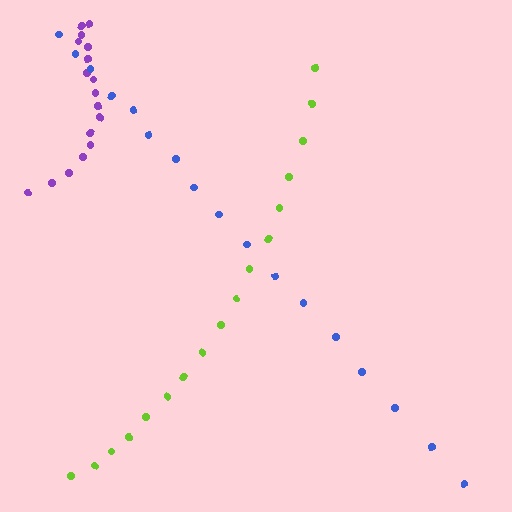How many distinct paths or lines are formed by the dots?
There are 3 distinct paths.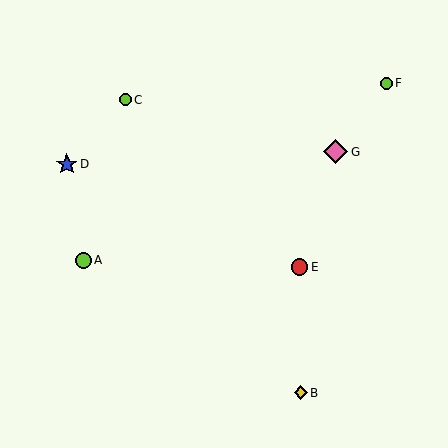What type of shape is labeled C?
Shape C is a lime circle.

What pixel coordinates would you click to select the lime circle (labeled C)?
Click at (125, 100) to select the lime circle C.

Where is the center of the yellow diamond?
The center of the yellow diamond is at (301, 393).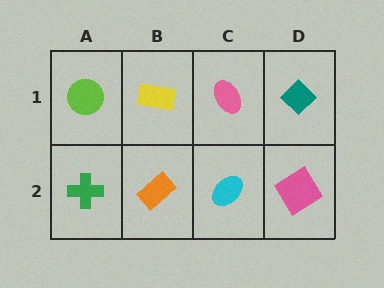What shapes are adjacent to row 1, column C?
A cyan ellipse (row 2, column C), a yellow rectangle (row 1, column B), a teal diamond (row 1, column D).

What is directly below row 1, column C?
A cyan ellipse.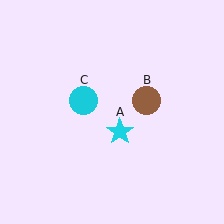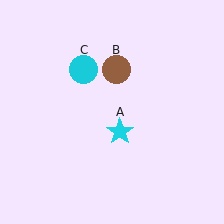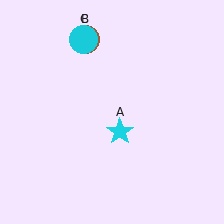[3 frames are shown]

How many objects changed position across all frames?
2 objects changed position: brown circle (object B), cyan circle (object C).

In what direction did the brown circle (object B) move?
The brown circle (object B) moved up and to the left.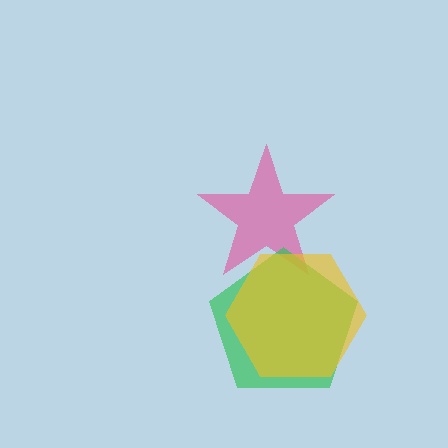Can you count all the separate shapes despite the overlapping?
Yes, there are 3 separate shapes.